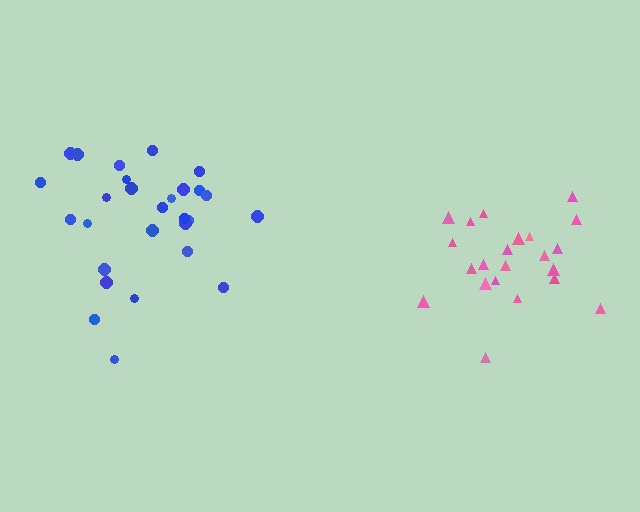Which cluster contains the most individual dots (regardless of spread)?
Blue (28).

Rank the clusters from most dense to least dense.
pink, blue.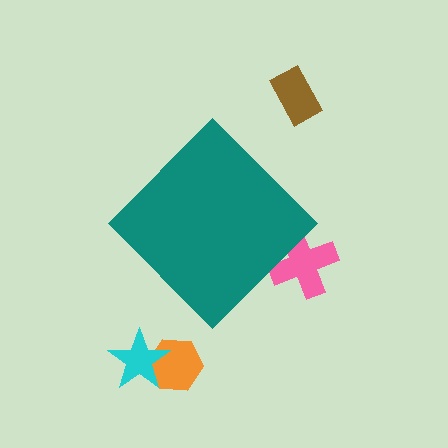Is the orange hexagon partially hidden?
No, the orange hexagon is fully visible.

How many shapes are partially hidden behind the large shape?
1 shape is partially hidden.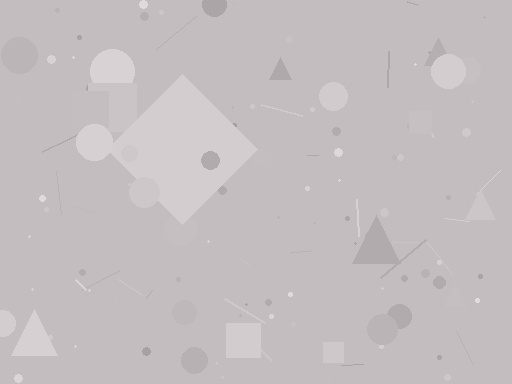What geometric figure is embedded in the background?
A diamond is embedded in the background.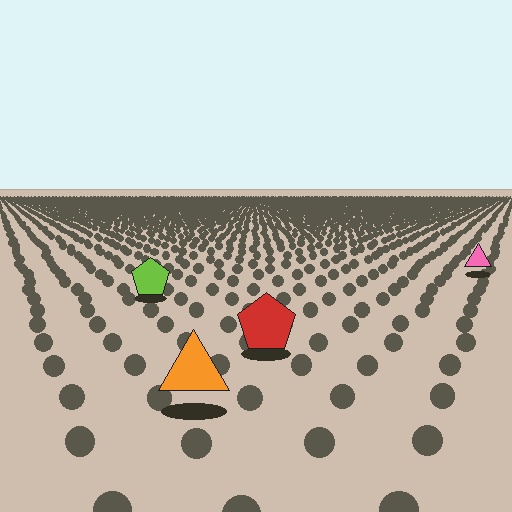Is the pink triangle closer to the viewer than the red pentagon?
No. The red pentagon is closer — you can tell from the texture gradient: the ground texture is coarser near it.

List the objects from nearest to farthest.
From nearest to farthest: the orange triangle, the red pentagon, the lime pentagon, the pink triangle.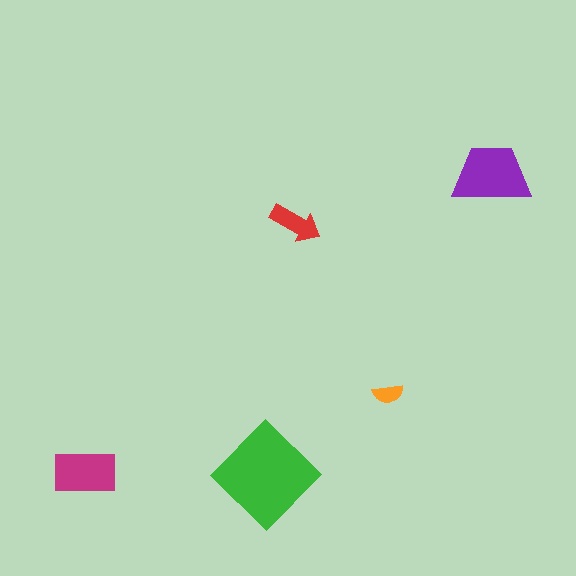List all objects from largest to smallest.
The green diamond, the purple trapezoid, the magenta rectangle, the red arrow, the orange semicircle.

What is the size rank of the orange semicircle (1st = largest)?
5th.